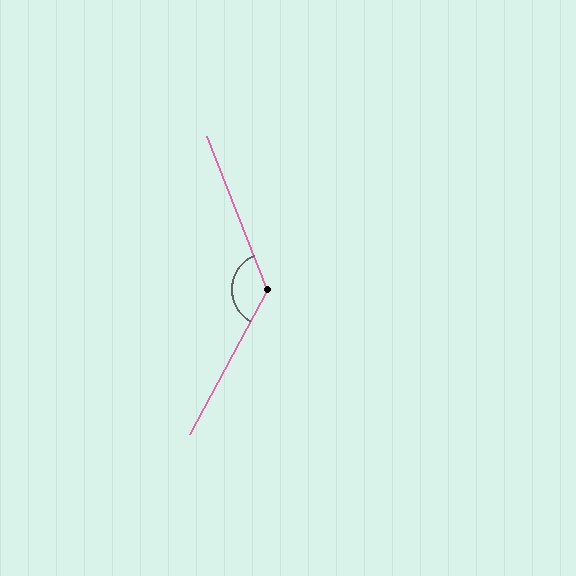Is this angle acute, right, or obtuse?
It is obtuse.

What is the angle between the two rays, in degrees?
Approximately 130 degrees.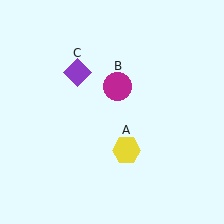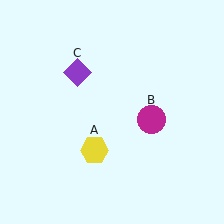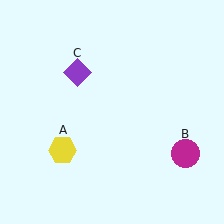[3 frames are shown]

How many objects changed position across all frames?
2 objects changed position: yellow hexagon (object A), magenta circle (object B).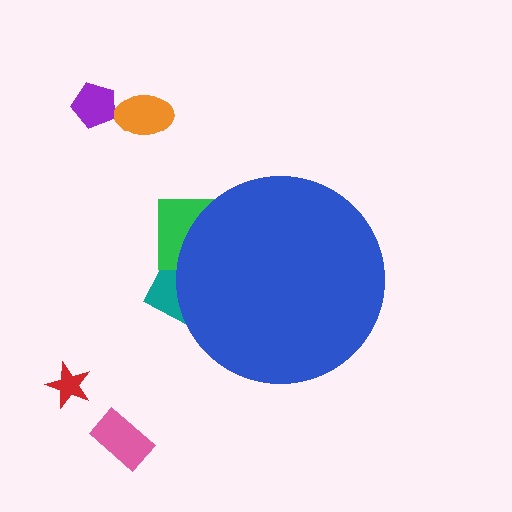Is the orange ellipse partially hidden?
No, the orange ellipse is fully visible.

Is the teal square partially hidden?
Yes, the teal square is partially hidden behind the blue circle.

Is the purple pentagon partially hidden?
No, the purple pentagon is fully visible.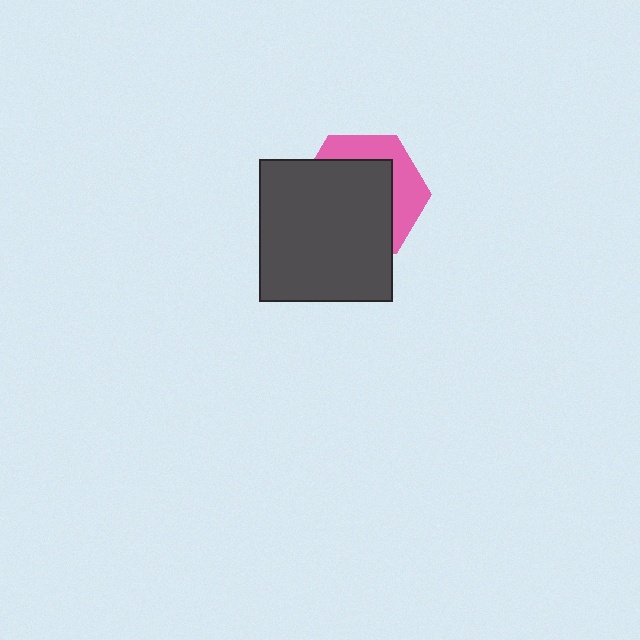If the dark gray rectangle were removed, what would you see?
You would see the complete pink hexagon.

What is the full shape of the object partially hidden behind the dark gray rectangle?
The partially hidden object is a pink hexagon.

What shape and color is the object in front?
The object in front is a dark gray rectangle.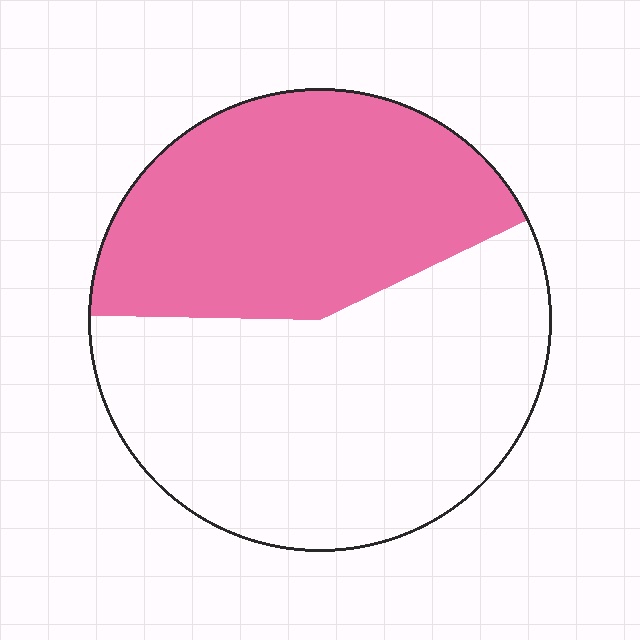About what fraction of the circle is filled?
About two fifths (2/5).